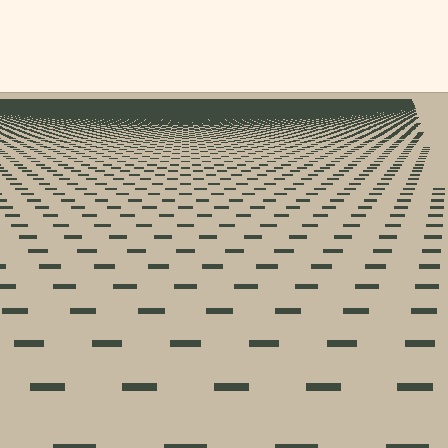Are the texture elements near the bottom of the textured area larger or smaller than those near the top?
Larger. Near the bottom, elements are closer to the viewer and appear at a bigger on-screen size.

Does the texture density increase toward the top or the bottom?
Density increases toward the top.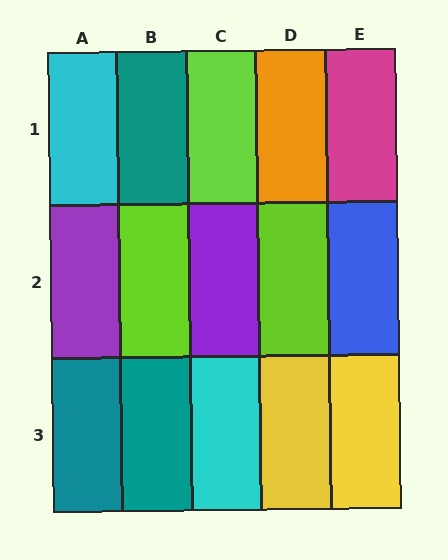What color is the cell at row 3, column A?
Teal.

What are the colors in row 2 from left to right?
Purple, lime, purple, lime, blue.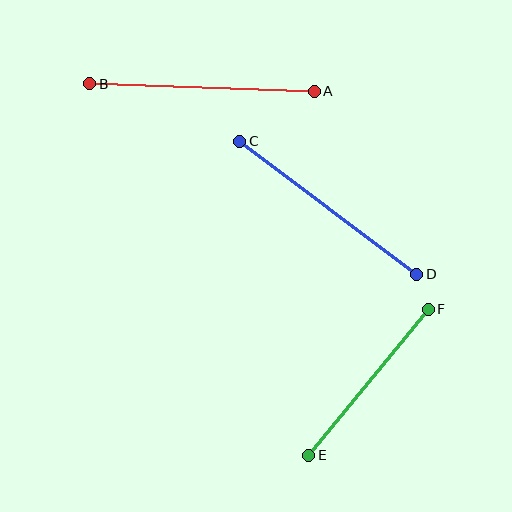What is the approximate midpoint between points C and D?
The midpoint is at approximately (328, 208) pixels.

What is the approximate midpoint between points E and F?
The midpoint is at approximately (368, 382) pixels.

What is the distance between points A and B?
The distance is approximately 225 pixels.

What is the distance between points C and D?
The distance is approximately 221 pixels.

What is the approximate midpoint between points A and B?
The midpoint is at approximately (202, 87) pixels.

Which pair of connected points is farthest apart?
Points A and B are farthest apart.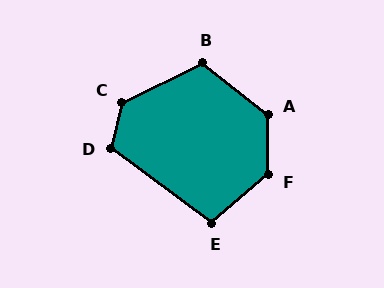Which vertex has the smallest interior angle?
E, at approximately 103 degrees.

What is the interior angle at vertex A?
Approximately 128 degrees (obtuse).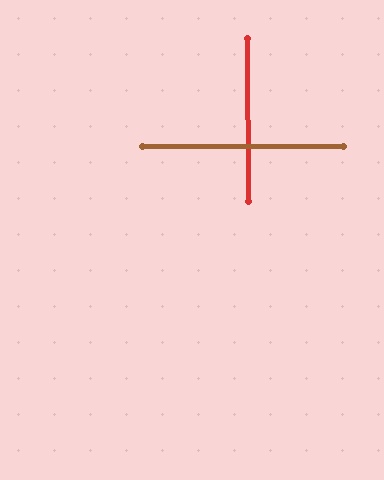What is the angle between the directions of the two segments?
Approximately 90 degrees.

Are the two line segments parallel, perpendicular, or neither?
Perpendicular — they meet at approximately 90°.